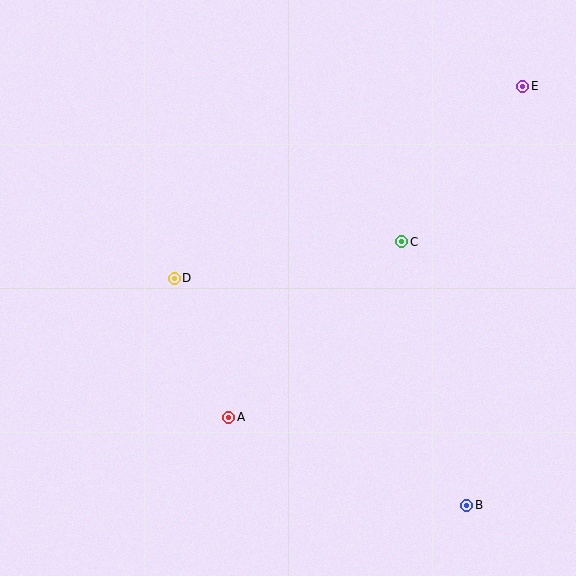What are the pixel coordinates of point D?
Point D is at (174, 278).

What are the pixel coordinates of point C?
Point C is at (402, 242).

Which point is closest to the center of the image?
Point D at (174, 278) is closest to the center.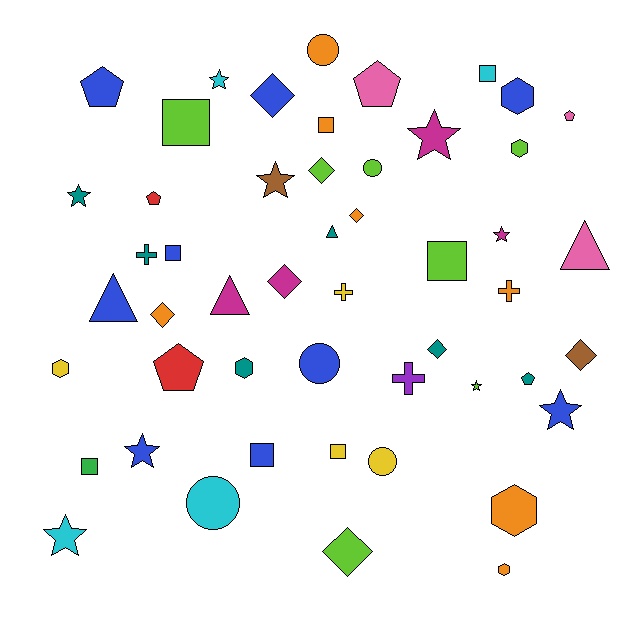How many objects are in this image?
There are 50 objects.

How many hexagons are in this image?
There are 6 hexagons.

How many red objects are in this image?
There are 2 red objects.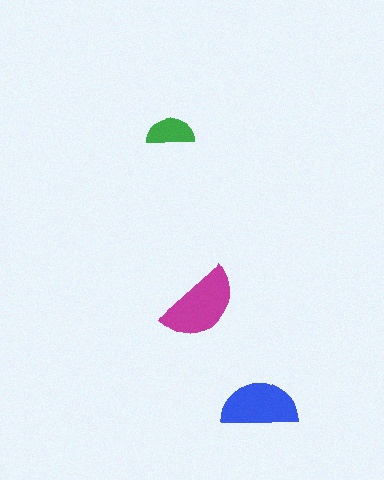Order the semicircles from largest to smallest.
the magenta one, the blue one, the green one.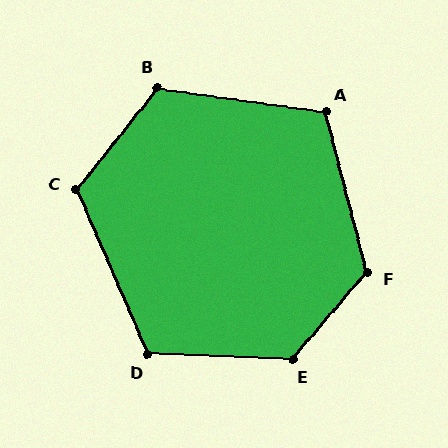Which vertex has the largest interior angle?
E, at approximately 129 degrees.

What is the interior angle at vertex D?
Approximately 115 degrees (obtuse).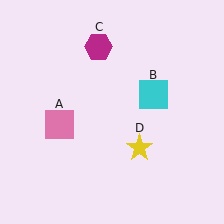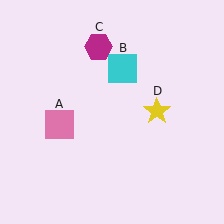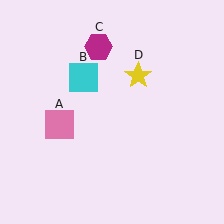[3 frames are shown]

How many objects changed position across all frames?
2 objects changed position: cyan square (object B), yellow star (object D).